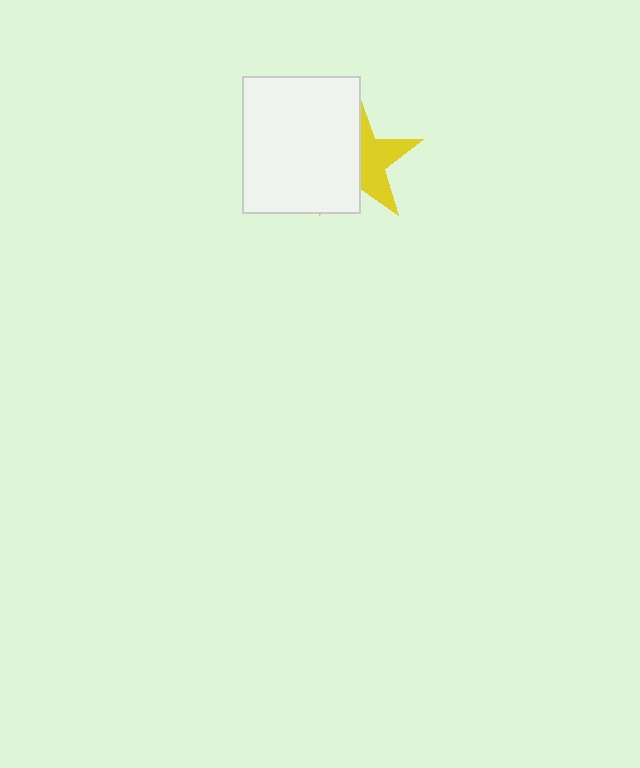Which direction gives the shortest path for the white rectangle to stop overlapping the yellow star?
Moving left gives the shortest separation.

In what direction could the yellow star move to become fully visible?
The yellow star could move right. That would shift it out from behind the white rectangle entirely.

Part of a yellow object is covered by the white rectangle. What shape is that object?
It is a star.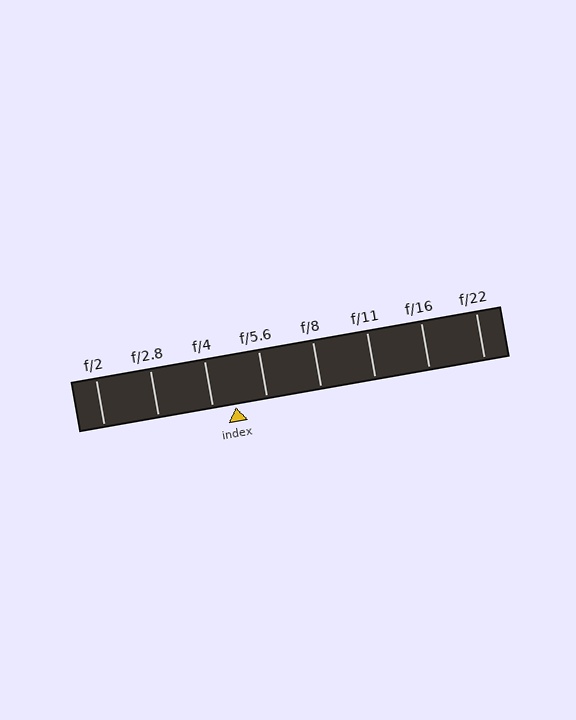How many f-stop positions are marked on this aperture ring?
There are 8 f-stop positions marked.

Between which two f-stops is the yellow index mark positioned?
The index mark is between f/4 and f/5.6.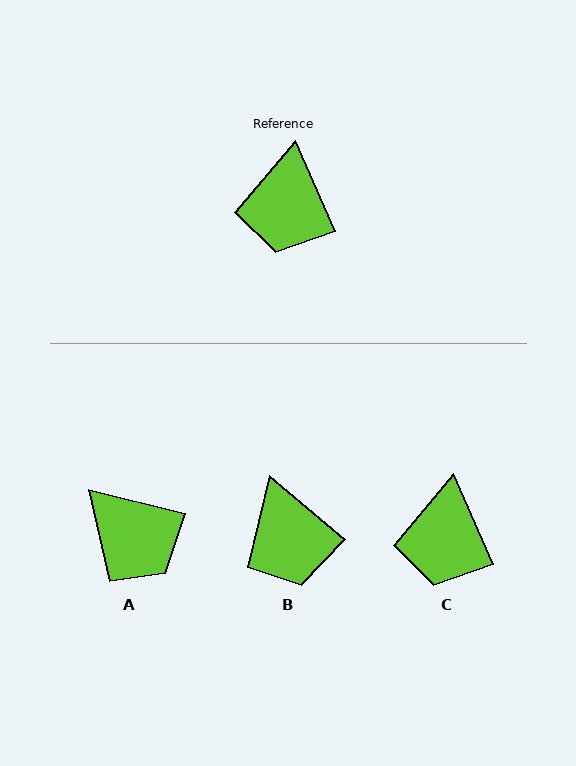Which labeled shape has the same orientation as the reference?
C.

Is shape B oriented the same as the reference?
No, it is off by about 26 degrees.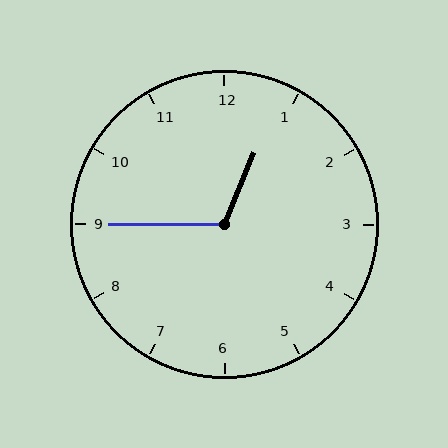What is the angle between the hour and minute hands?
Approximately 112 degrees.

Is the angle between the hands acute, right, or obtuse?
It is obtuse.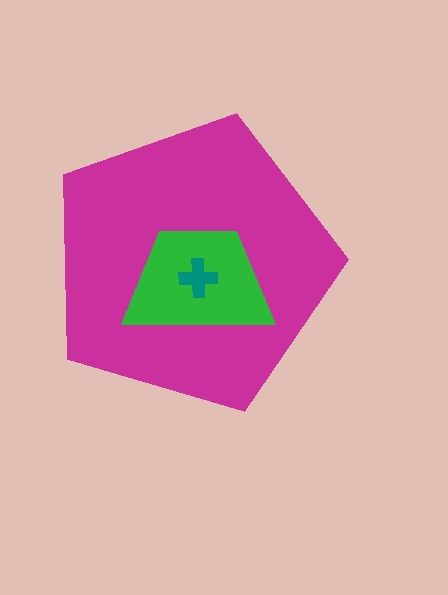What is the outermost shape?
The magenta pentagon.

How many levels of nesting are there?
3.